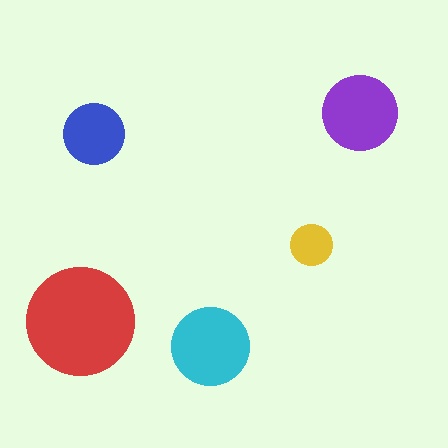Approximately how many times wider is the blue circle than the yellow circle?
About 1.5 times wider.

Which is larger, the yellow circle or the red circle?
The red one.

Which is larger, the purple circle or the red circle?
The red one.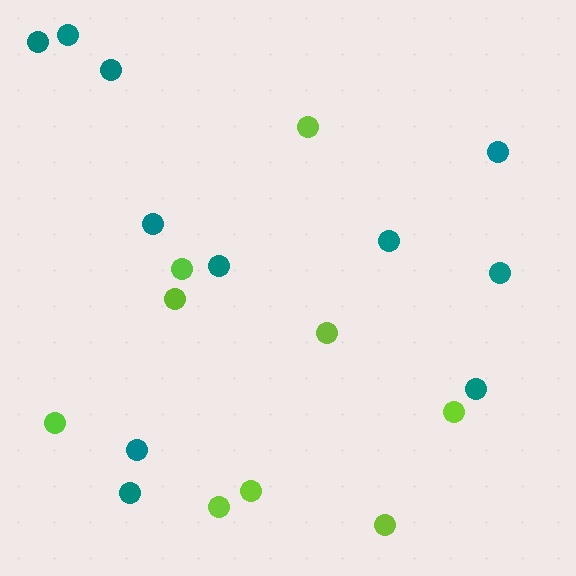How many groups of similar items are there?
There are 2 groups: one group of teal circles (11) and one group of lime circles (9).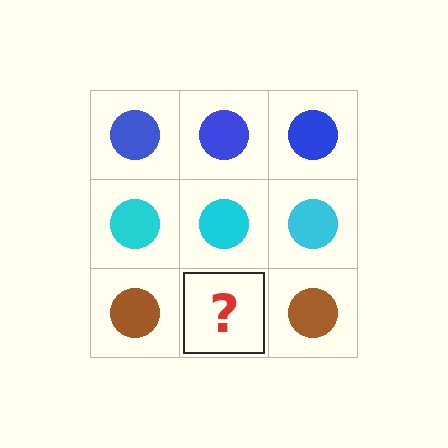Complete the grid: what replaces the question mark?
The question mark should be replaced with a brown circle.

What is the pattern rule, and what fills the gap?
The rule is that each row has a consistent color. The gap should be filled with a brown circle.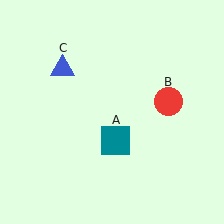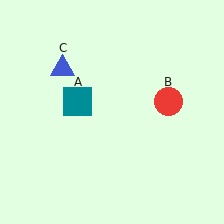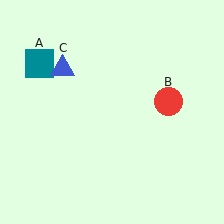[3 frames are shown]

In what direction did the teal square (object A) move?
The teal square (object A) moved up and to the left.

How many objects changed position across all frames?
1 object changed position: teal square (object A).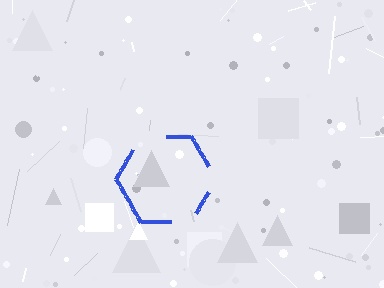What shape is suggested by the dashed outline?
The dashed outline suggests a hexagon.